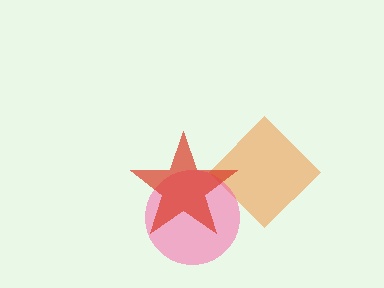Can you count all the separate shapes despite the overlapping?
Yes, there are 3 separate shapes.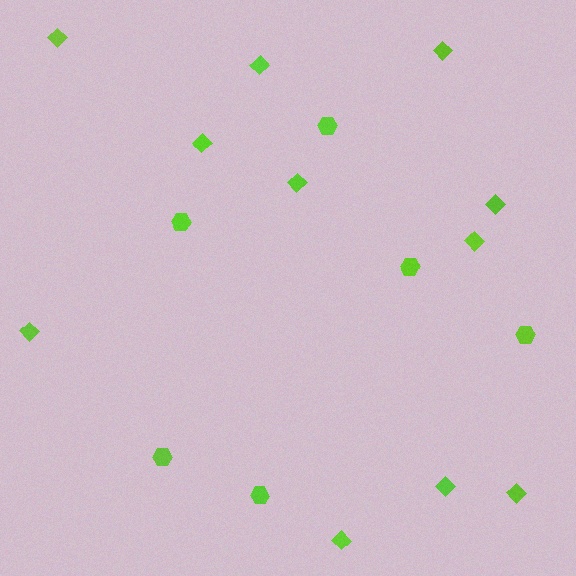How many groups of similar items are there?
There are 2 groups: one group of hexagons (6) and one group of diamonds (11).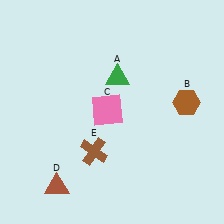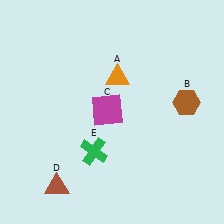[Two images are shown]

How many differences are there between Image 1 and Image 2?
There are 3 differences between the two images.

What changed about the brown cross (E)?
In Image 1, E is brown. In Image 2, it changed to green.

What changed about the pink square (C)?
In Image 1, C is pink. In Image 2, it changed to magenta.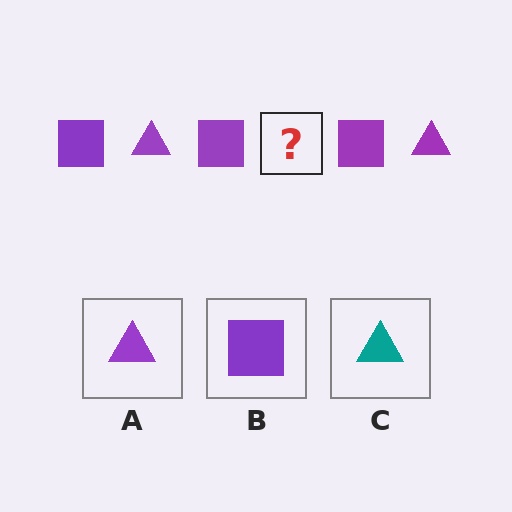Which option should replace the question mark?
Option A.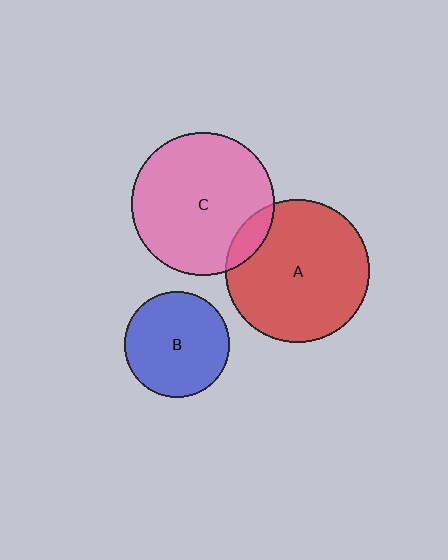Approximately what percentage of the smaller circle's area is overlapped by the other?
Approximately 10%.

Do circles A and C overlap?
Yes.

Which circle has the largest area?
Circle A (red).